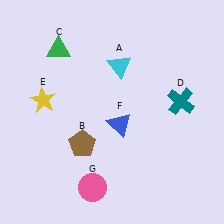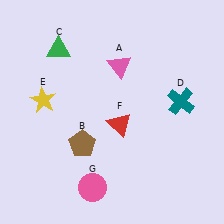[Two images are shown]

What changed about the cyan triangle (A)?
In Image 1, A is cyan. In Image 2, it changed to pink.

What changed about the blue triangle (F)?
In Image 1, F is blue. In Image 2, it changed to red.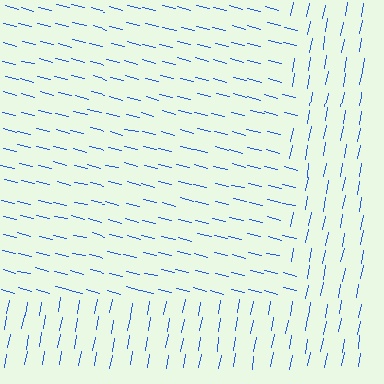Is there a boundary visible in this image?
Yes, there is a texture boundary formed by a change in line orientation.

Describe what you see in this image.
The image is filled with small blue line segments. A rectangle region in the image has lines oriented differently from the surrounding lines, creating a visible texture boundary.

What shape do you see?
I see a rectangle.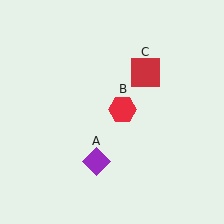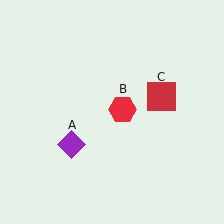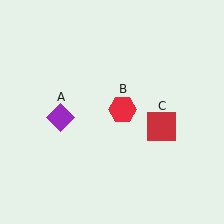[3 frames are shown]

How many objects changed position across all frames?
2 objects changed position: purple diamond (object A), red square (object C).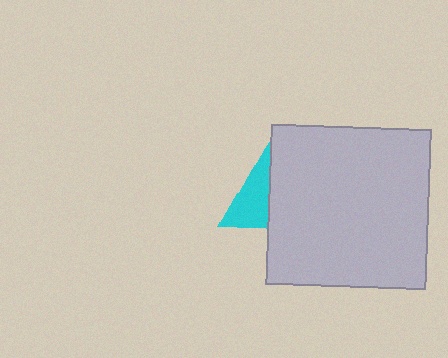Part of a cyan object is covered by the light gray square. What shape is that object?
It is a triangle.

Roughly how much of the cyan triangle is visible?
About half of it is visible (roughly 51%).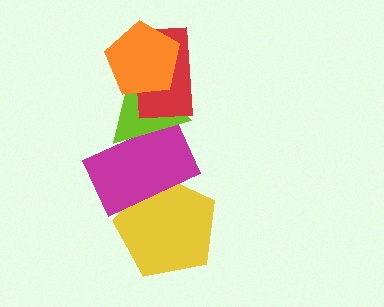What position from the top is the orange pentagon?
The orange pentagon is 1st from the top.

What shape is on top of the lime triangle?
The red rectangle is on top of the lime triangle.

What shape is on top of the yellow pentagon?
The magenta rectangle is on top of the yellow pentagon.